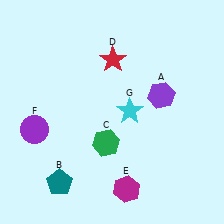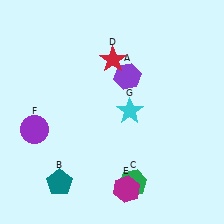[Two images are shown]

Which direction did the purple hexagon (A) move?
The purple hexagon (A) moved left.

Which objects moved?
The objects that moved are: the purple hexagon (A), the green hexagon (C).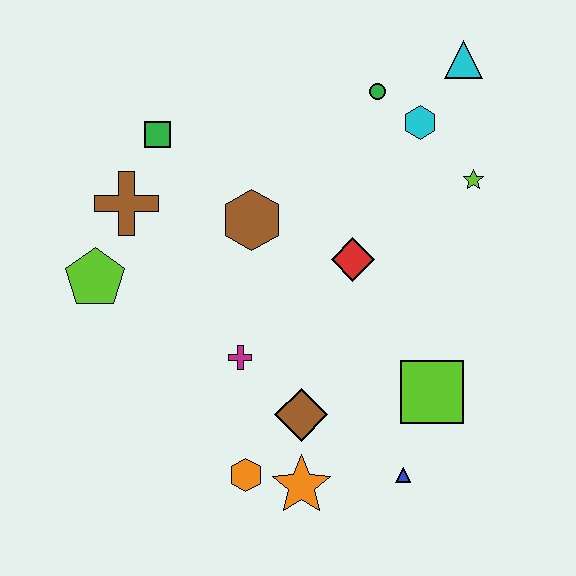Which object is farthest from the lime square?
The green square is farthest from the lime square.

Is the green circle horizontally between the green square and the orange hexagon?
No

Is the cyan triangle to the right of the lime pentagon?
Yes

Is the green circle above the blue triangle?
Yes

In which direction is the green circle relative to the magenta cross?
The green circle is above the magenta cross.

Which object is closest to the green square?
The brown cross is closest to the green square.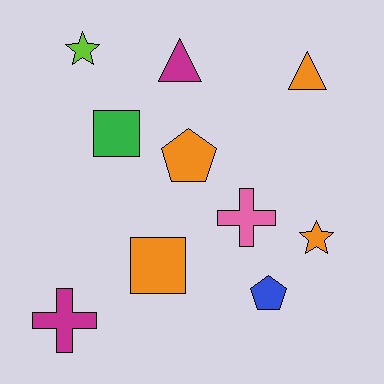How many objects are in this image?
There are 10 objects.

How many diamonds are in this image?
There are no diamonds.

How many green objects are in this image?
There is 1 green object.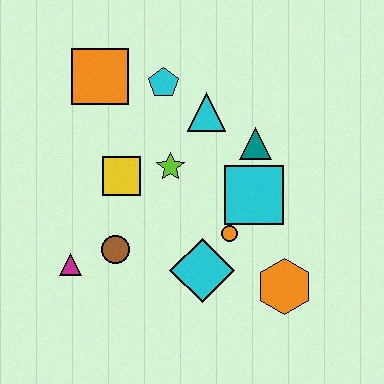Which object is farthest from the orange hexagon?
The orange square is farthest from the orange hexagon.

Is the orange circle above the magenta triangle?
Yes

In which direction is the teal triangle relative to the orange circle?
The teal triangle is above the orange circle.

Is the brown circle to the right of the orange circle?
No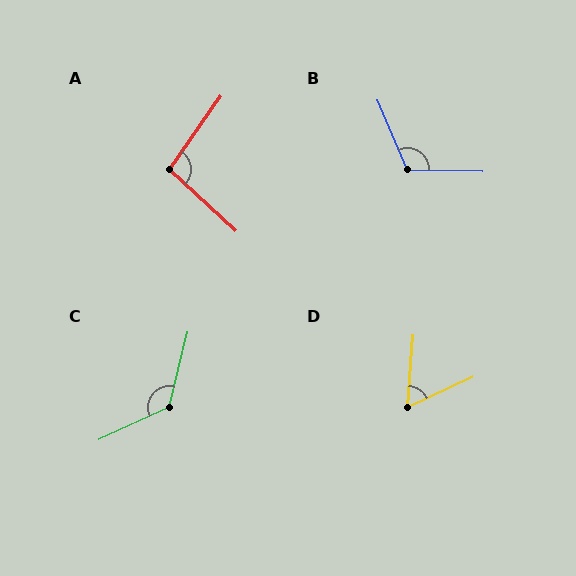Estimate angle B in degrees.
Approximately 115 degrees.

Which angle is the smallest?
D, at approximately 61 degrees.